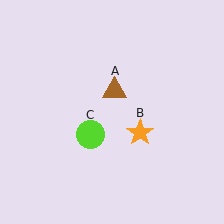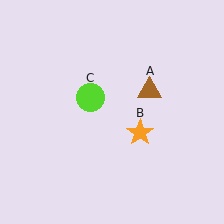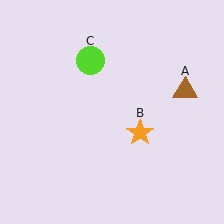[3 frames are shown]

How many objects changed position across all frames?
2 objects changed position: brown triangle (object A), lime circle (object C).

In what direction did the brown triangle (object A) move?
The brown triangle (object A) moved right.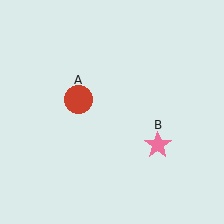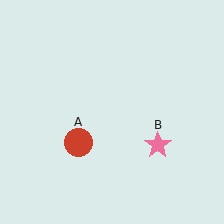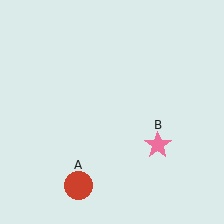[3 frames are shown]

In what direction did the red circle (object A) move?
The red circle (object A) moved down.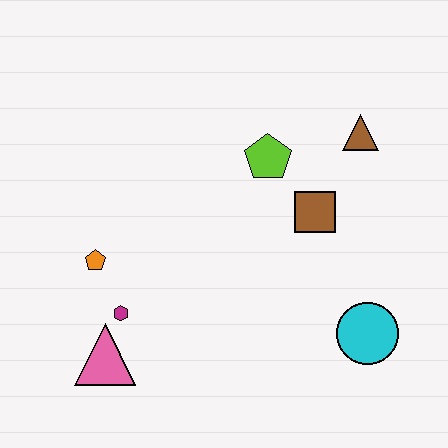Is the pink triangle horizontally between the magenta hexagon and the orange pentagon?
Yes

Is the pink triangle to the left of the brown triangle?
Yes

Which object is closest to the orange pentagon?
The magenta hexagon is closest to the orange pentagon.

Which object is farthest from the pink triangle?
The brown triangle is farthest from the pink triangle.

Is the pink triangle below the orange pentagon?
Yes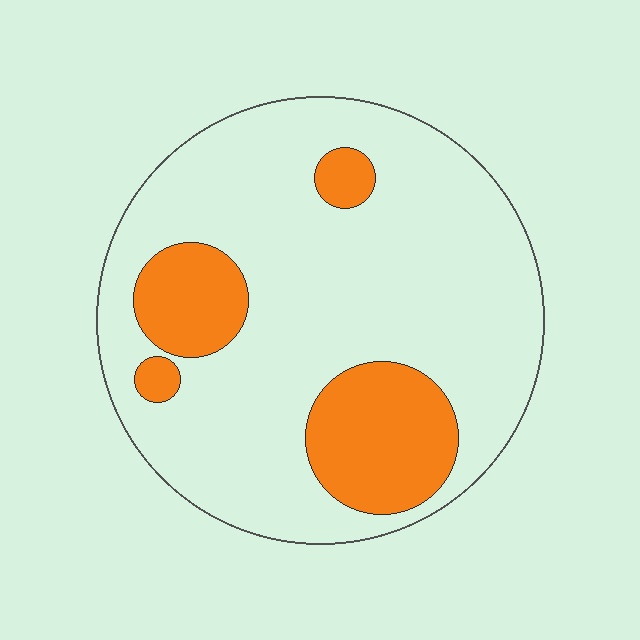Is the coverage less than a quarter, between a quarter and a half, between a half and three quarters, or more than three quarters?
Less than a quarter.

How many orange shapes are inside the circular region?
4.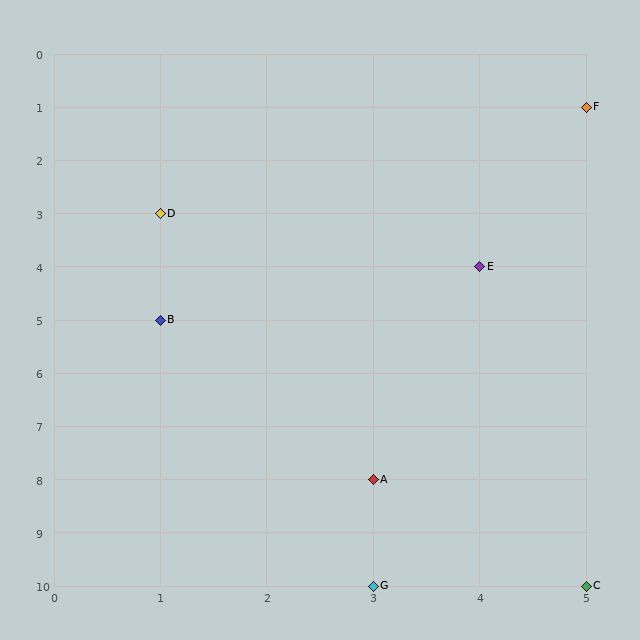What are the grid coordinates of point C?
Point C is at grid coordinates (5, 10).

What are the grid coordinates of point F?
Point F is at grid coordinates (5, 1).